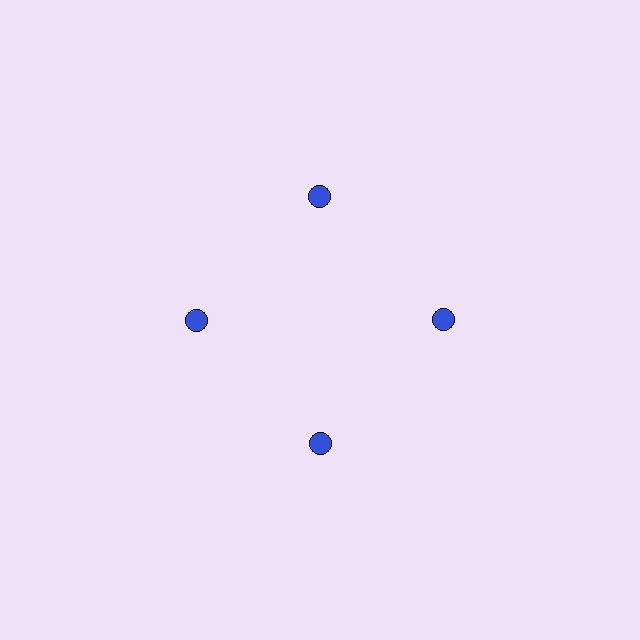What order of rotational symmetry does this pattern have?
This pattern has 4-fold rotational symmetry.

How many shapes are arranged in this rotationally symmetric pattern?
There are 4 shapes, arranged in 4 groups of 1.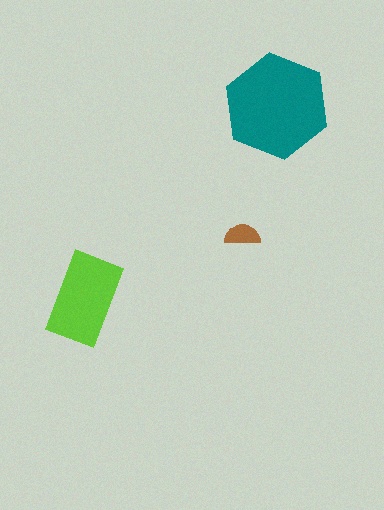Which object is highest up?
The teal hexagon is topmost.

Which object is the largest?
The teal hexagon.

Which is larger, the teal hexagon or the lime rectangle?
The teal hexagon.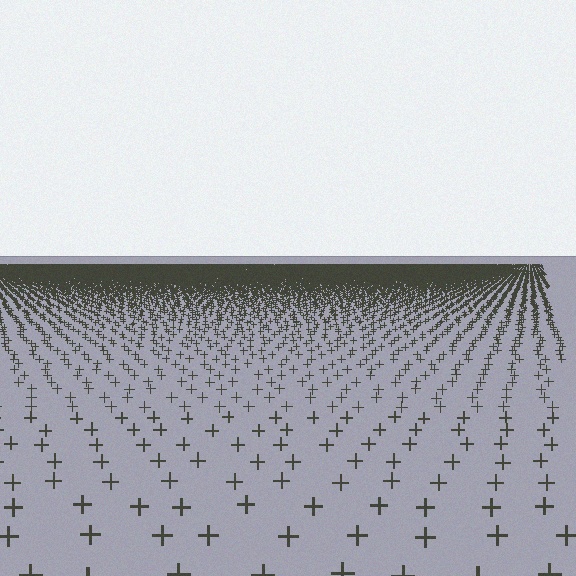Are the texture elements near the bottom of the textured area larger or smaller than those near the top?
Larger. Near the bottom, elements are closer to the viewer and appear at a bigger on-screen size.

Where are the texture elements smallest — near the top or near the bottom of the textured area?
Near the top.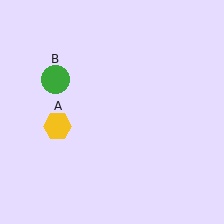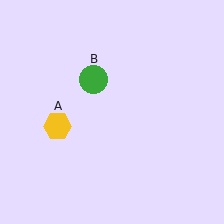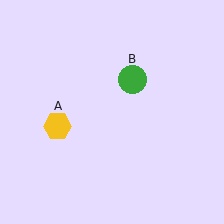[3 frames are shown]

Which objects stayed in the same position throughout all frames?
Yellow hexagon (object A) remained stationary.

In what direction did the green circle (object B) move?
The green circle (object B) moved right.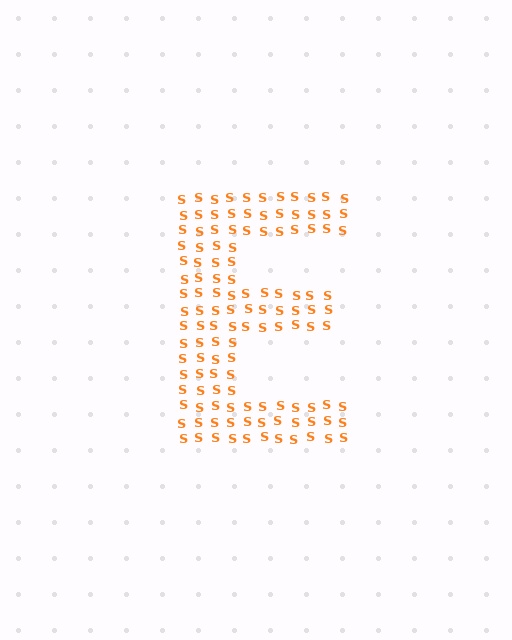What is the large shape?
The large shape is the letter E.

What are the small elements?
The small elements are letter S's.